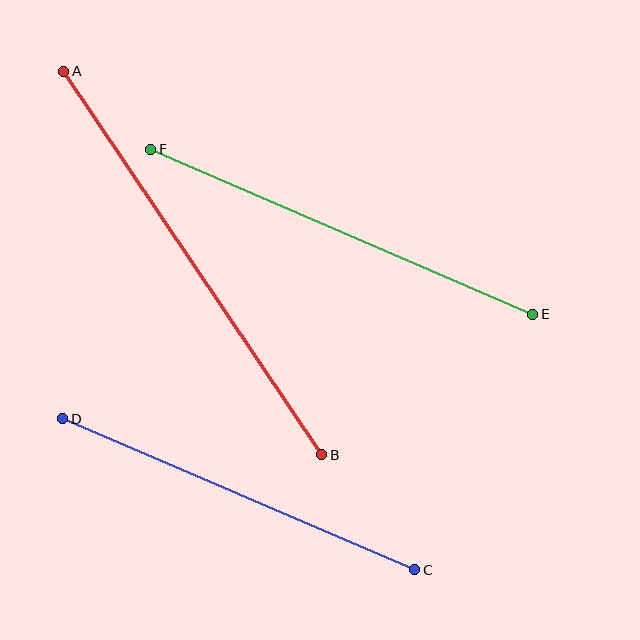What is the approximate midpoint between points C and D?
The midpoint is at approximately (239, 494) pixels.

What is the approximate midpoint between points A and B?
The midpoint is at approximately (193, 263) pixels.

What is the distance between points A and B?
The distance is approximately 462 pixels.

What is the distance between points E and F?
The distance is approximately 416 pixels.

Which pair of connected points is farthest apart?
Points A and B are farthest apart.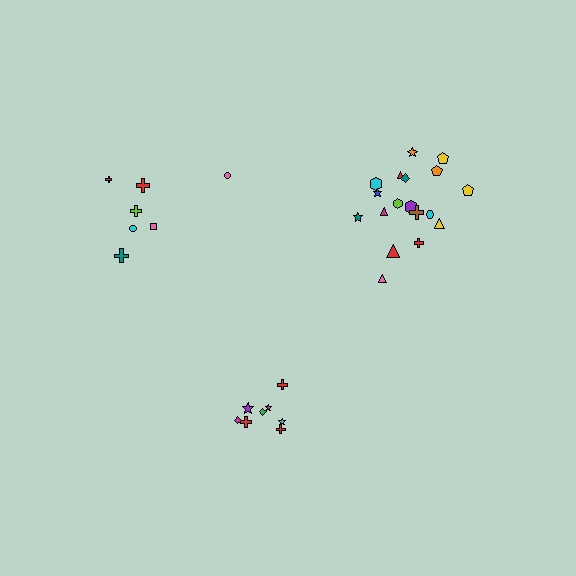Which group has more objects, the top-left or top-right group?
The top-right group.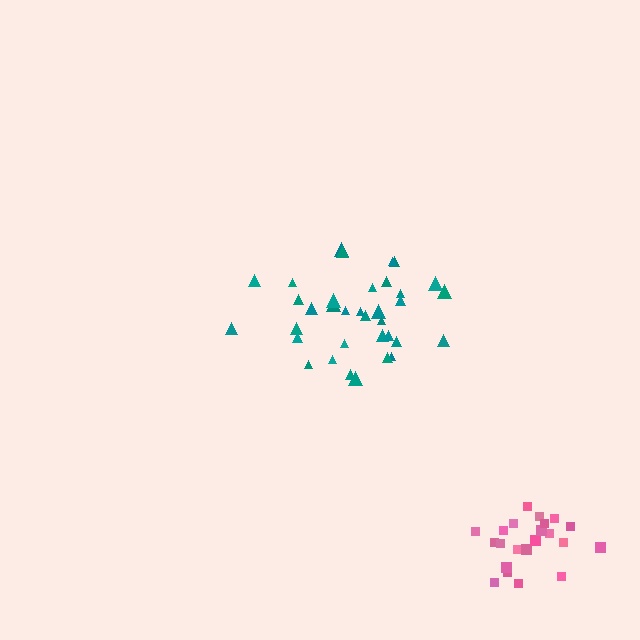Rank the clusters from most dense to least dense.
pink, teal.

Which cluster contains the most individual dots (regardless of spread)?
Teal (35).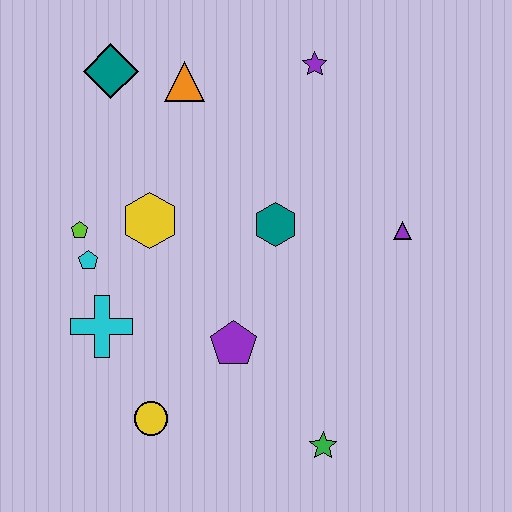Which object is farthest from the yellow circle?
The purple star is farthest from the yellow circle.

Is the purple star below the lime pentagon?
No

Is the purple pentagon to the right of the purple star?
No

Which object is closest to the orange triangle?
The teal diamond is closest to the orange triangle.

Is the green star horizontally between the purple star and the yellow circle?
No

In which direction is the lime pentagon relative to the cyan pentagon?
The lime pentagon is above the cyan pentagon.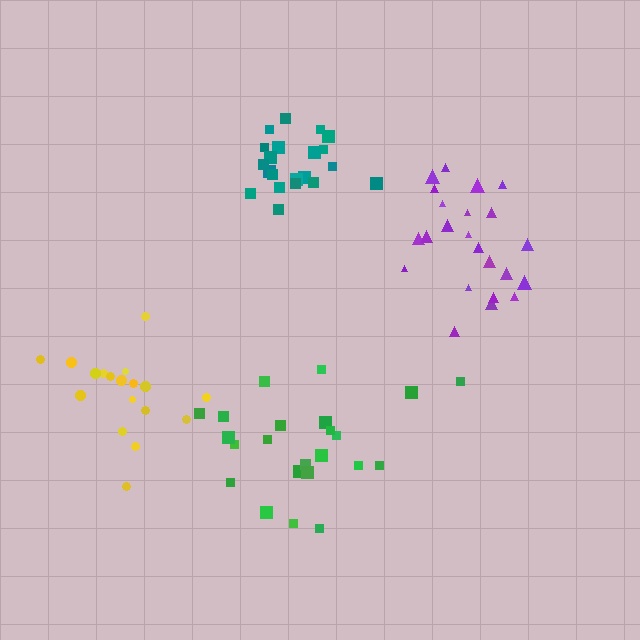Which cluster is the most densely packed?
Teal.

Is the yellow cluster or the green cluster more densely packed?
Yellow.